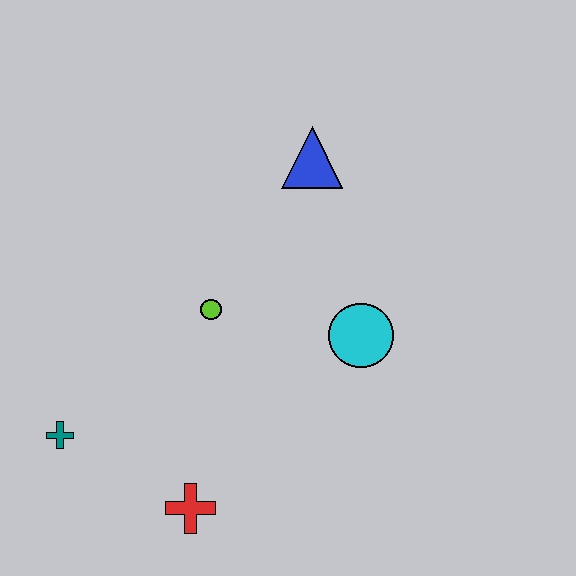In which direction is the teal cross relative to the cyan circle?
The teal cross is to the left of the cyan circle.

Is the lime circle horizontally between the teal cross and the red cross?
No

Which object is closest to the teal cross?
The red cross is closest to the teal cross.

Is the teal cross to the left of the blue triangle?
Yes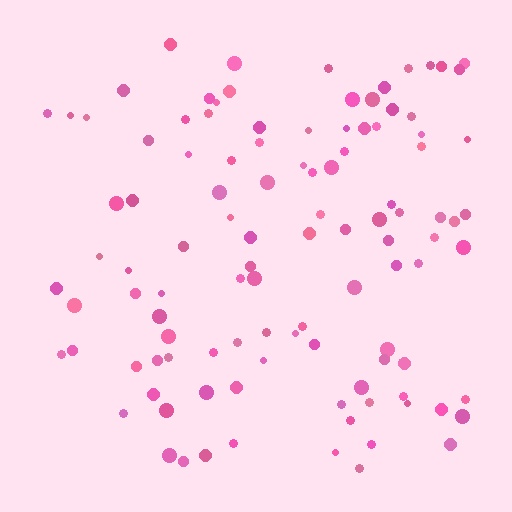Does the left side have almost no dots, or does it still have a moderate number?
Still a moderate number, just noticeably fewer than the right.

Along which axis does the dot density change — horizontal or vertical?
Horizontal.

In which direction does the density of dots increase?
From left to right, with the right side densest.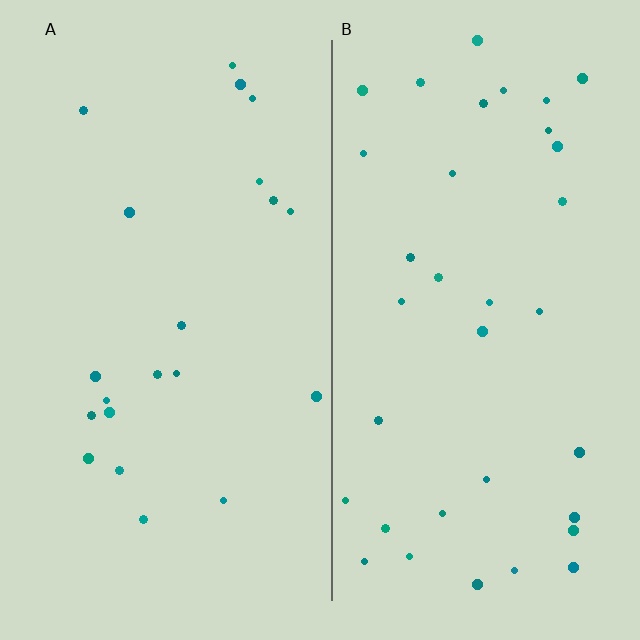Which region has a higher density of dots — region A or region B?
B (the right).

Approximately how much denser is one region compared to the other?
Approximately 1.7× — region B over region A.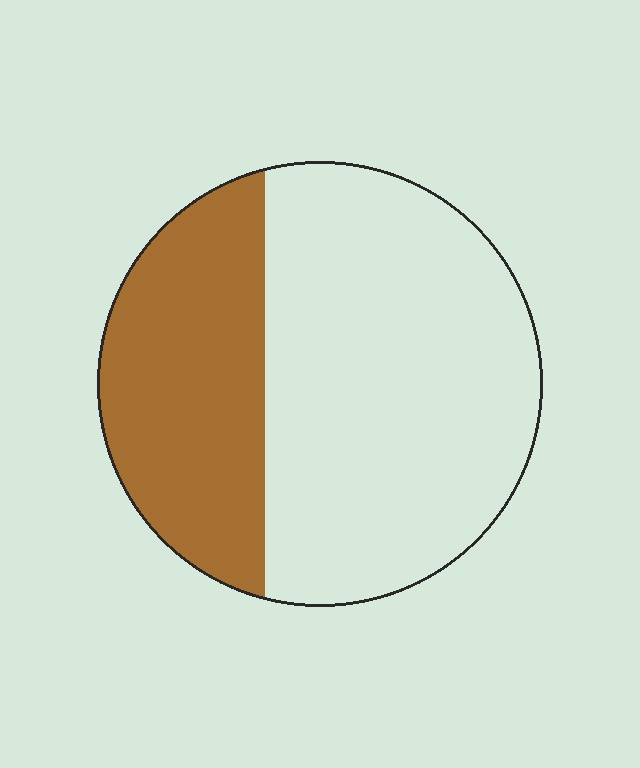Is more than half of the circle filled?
No.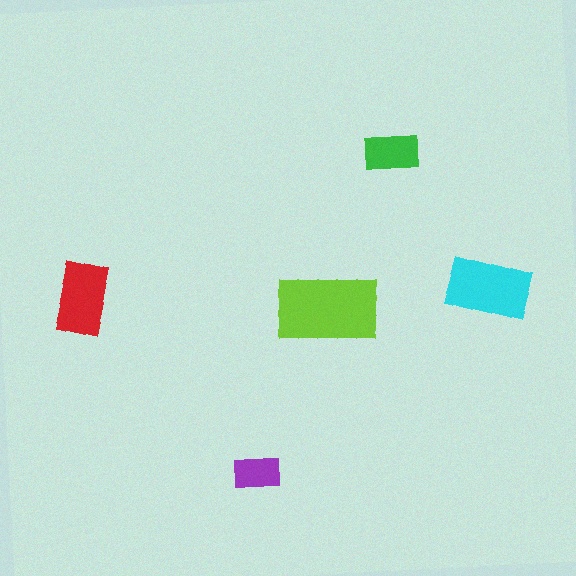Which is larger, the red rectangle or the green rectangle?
The red one.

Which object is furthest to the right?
The cyan rectangle is rightmost.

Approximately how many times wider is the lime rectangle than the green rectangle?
About 2 times wider.